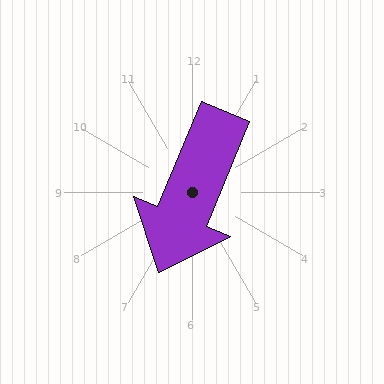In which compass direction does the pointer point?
South.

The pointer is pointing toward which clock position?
Roughly 7 o'clock.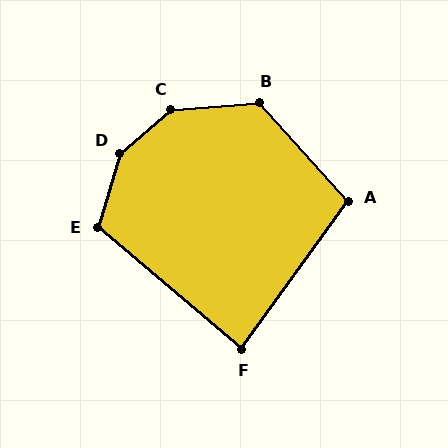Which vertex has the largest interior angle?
D, at approximately 147 degrees.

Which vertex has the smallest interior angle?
F, at approximately 86 degrees.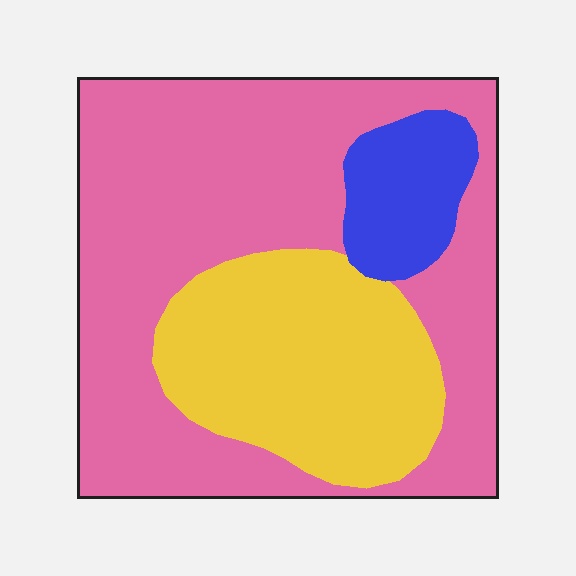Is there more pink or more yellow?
Pink.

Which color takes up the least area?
Blue, at roughly 10%.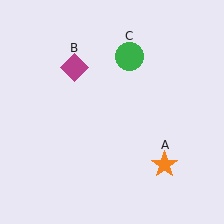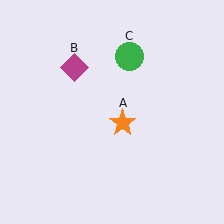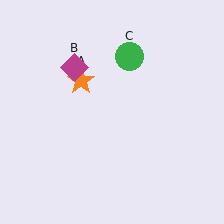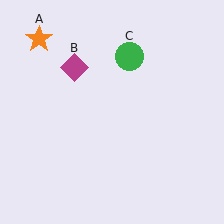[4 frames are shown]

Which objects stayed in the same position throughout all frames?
Magenta diamond (object B) and green circle (object C) remained stationary.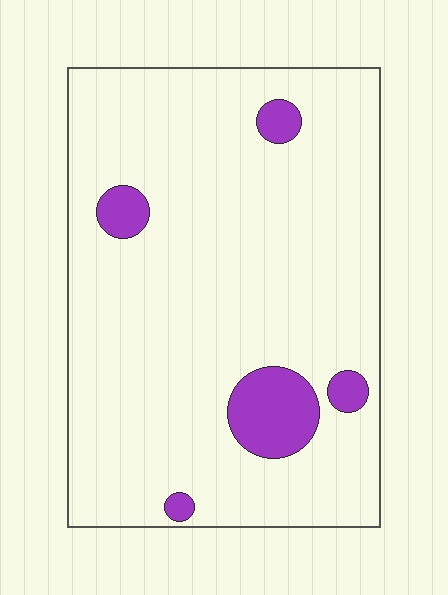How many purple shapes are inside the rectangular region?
5.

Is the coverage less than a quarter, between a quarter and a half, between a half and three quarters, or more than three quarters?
Less than a quarter.